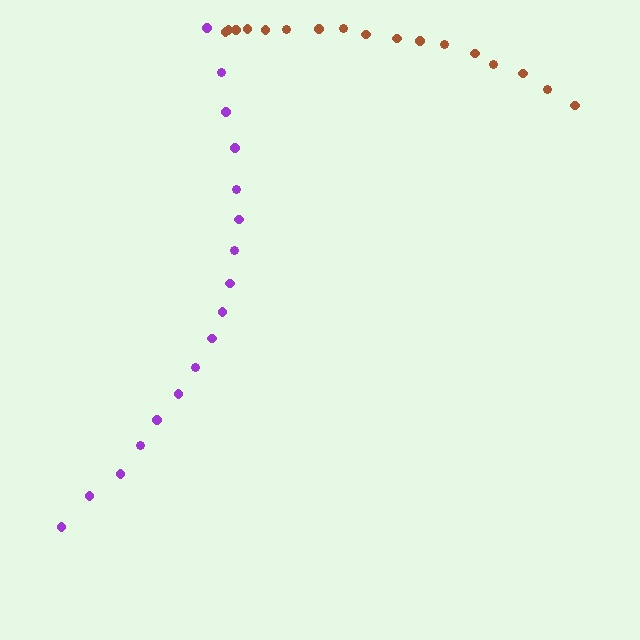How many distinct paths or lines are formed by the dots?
There are 2 distinct paths.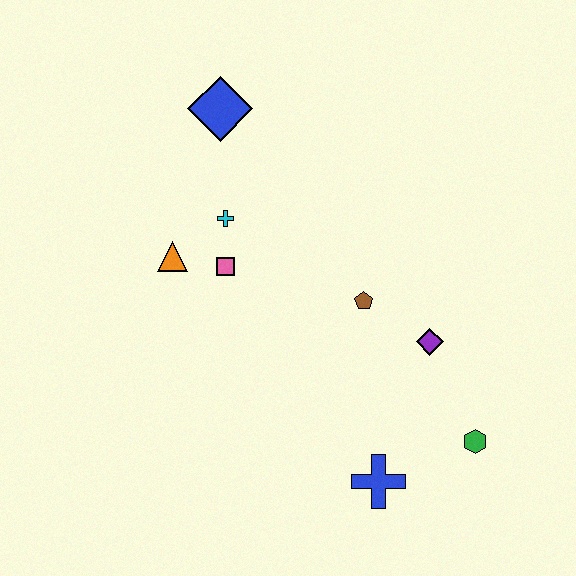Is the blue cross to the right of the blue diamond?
Yes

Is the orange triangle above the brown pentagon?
Yes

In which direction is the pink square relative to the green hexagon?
The pink square is to the left of the green hexagon.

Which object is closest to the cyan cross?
The pink square is closest to the cyan cross.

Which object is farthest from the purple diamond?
The blue diamond is farthest from the purple diamond.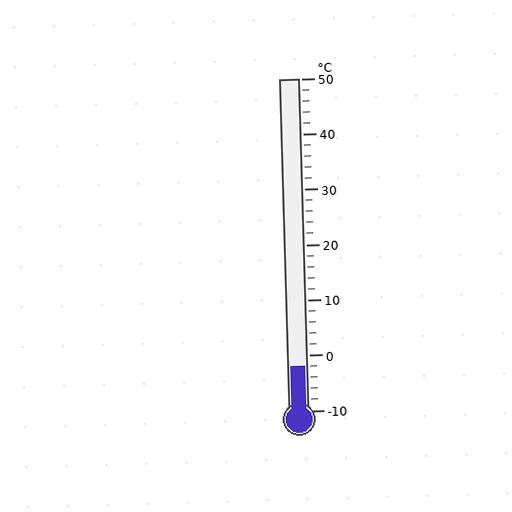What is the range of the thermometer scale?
The thermometer scale ranges from -10°C to 50°C.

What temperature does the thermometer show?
The thermometer shows approximately -2°C.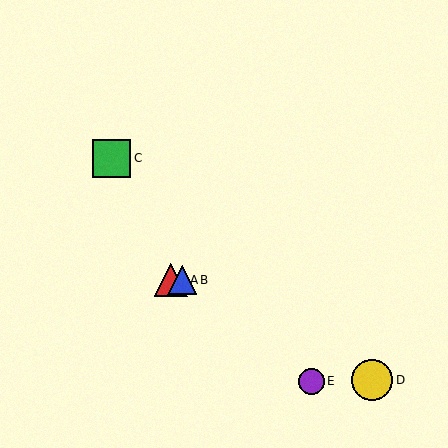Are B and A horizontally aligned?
Yes, both are at y≈280.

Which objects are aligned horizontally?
Objects A, B are aligned horizontally.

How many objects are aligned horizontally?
2 objects (A, B) are aligned horizontally.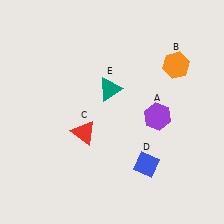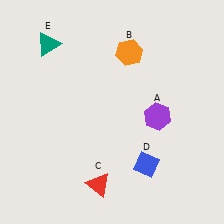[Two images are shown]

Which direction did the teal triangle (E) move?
The teal triangle (E) moved left.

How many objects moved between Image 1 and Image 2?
3 objects moved between the two images.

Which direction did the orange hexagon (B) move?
The orange hexagon (B) moved left.